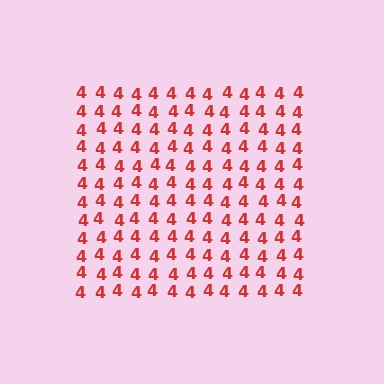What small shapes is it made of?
It is made of small digit 4's.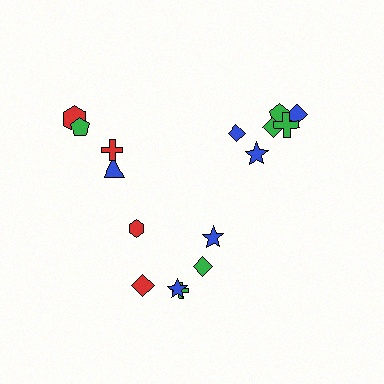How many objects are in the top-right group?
There are 6 objects.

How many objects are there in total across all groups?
There are 16 objects.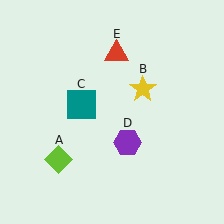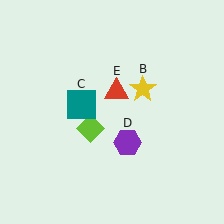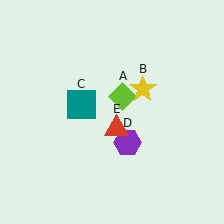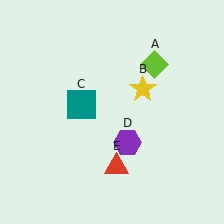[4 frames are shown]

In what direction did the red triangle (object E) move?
The red triangle (object E) moved down.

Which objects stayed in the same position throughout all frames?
Yellow star (object B) and teal square (object C) and purple hexagon (object D) remained stationary.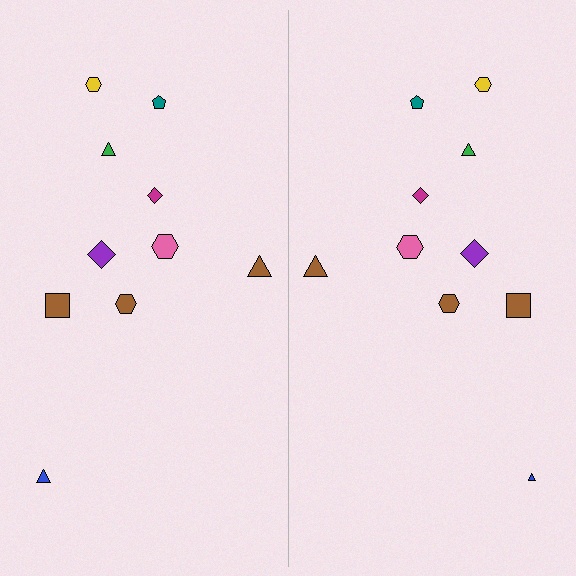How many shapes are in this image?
There are 20 shapes in this image.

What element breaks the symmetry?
The blue triangle on the right side has a different size than its mirror counterpart.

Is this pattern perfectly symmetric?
No, the pattern is not perfectly symmetric. The blue triangle on the right side has a different size than its mirror counterpart.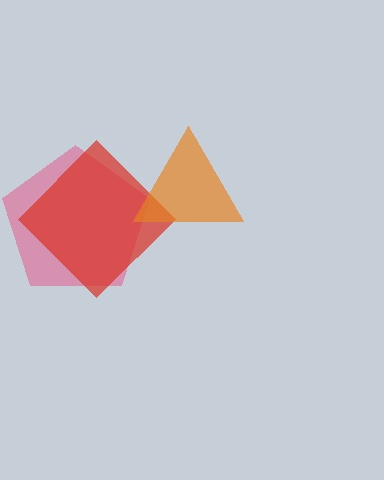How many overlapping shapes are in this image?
There are 3 overlapping shapes in the image.